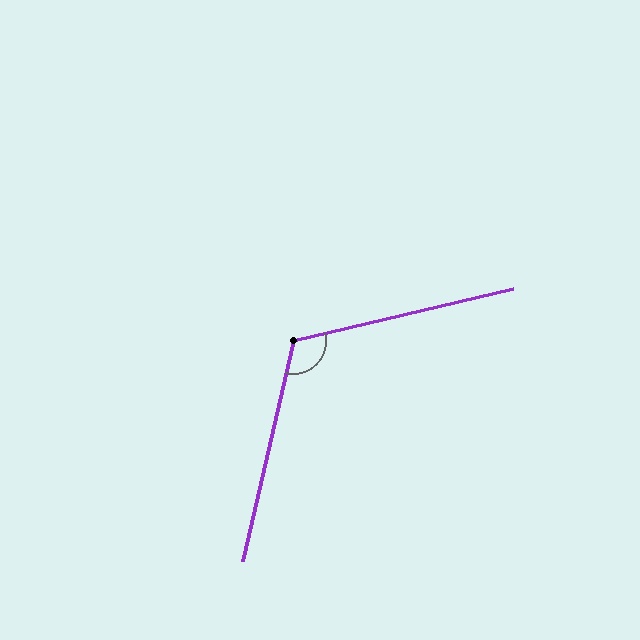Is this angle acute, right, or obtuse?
It is obtuse.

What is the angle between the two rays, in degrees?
Approximately 117 degrees.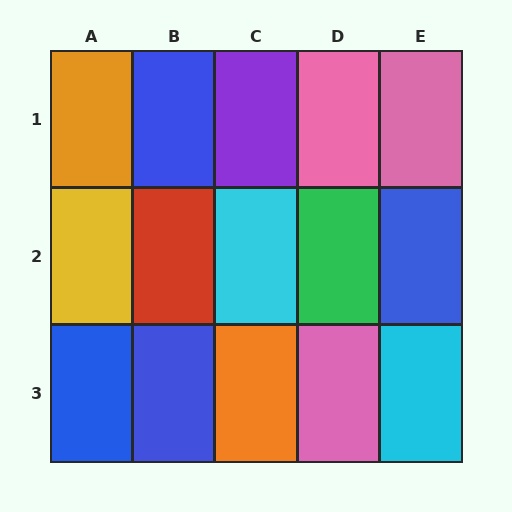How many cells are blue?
4 cells are blue.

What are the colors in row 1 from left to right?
Orange, blue, purple, pink, pink.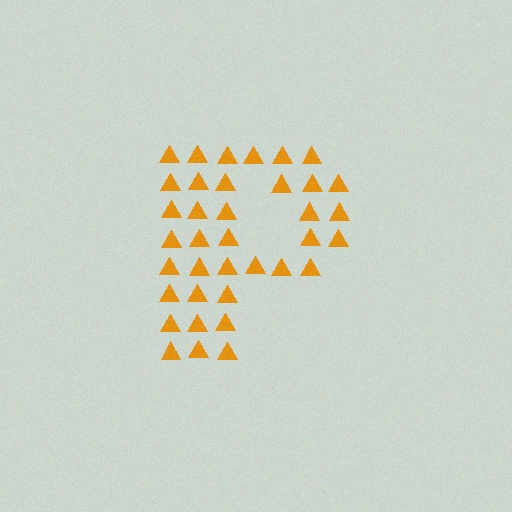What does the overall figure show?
The overall figure shows the letter P.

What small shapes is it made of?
It is made of small triangles.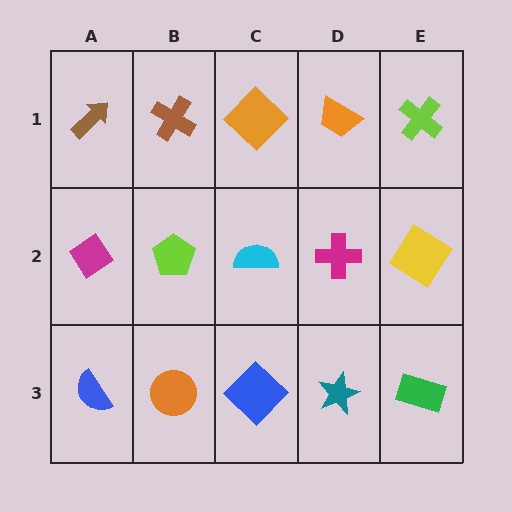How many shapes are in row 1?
5 shapes.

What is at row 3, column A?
A blue semicircle.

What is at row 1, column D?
An orange trapezoid.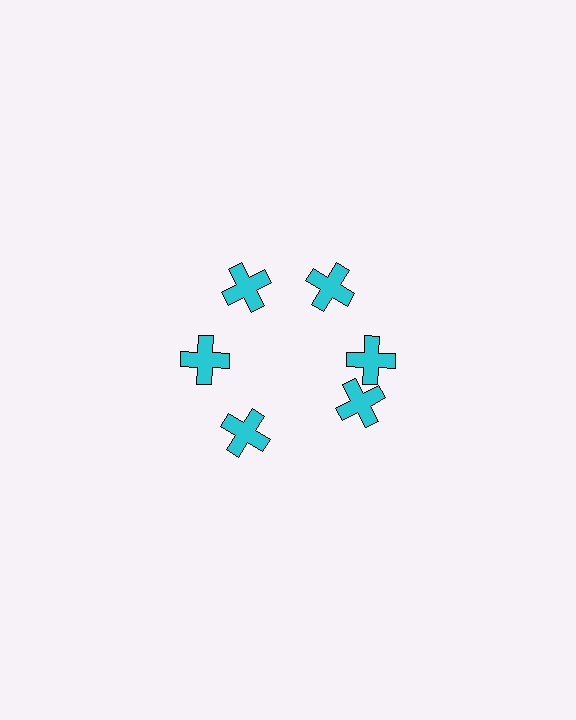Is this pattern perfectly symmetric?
No. The 6 cyan crosses are arranged in a ring, but one element near the 5 o'clock position is rotated out of alignment along the ring, breaking the 6-fold rotational symmetry.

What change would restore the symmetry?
The symmetry would be restored by rotating it back into even spacing with its neighbors so that all 6 crosses sit at equal angles and equal distance from the center.